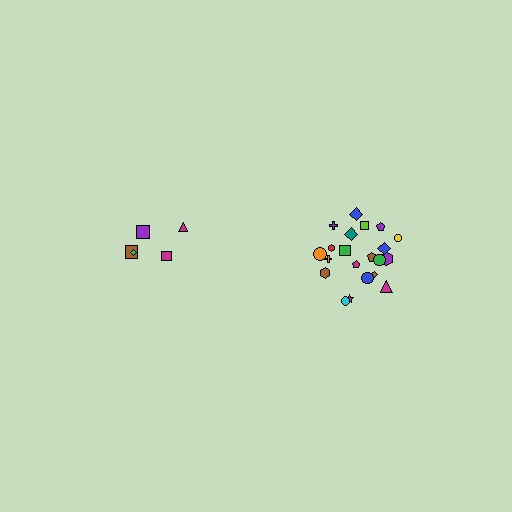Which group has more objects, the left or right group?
The right group.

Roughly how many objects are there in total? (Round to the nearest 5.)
Roughly 25 objects in total.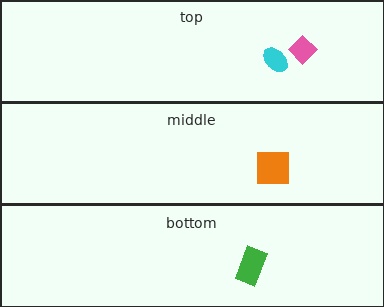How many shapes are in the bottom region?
1.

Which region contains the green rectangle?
The bottom region.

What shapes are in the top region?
The pink diamond, the cyan ellipse.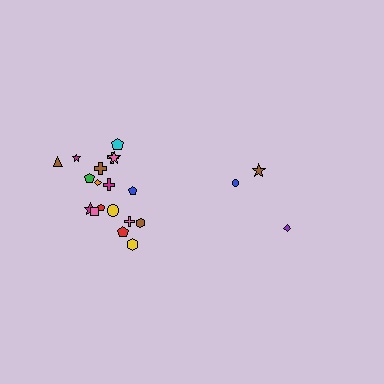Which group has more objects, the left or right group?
The left group.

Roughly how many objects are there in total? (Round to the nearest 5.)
Roughly 20 objects in total.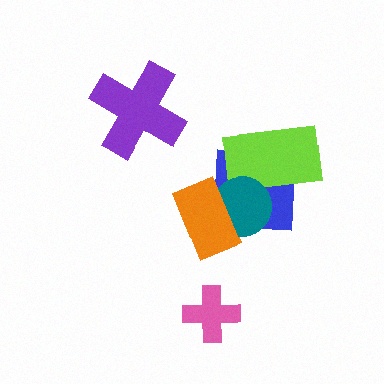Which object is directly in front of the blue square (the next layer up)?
The lime rectangle is directly in front of the blue square.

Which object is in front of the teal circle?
The orange rectangle is in front of the teal circle.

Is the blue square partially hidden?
Yes, it is partially covered by another shape.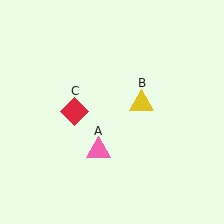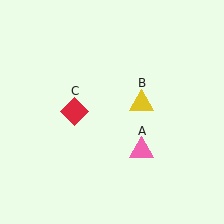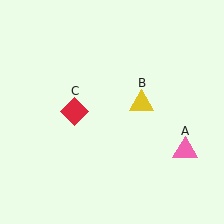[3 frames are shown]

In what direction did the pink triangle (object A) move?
The pink triangle (object A) moved right.